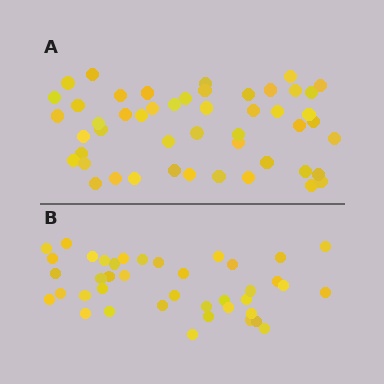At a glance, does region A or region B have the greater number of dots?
Region A (the top region) has more dots.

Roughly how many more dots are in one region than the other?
Region A has roughly 8 or so more dots than region B.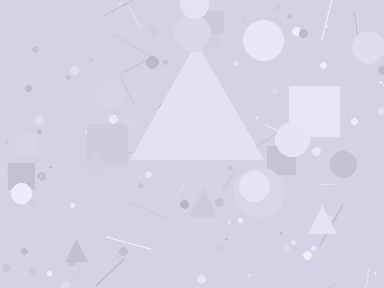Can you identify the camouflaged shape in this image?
The camouflaged shape is a triangle.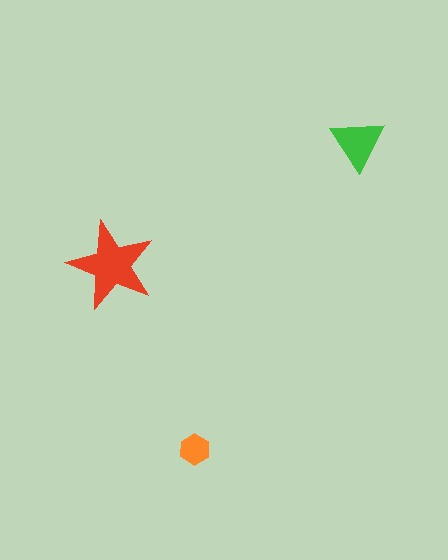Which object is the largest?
The red star.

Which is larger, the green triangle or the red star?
The red star.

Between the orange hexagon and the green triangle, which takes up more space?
The green triangle.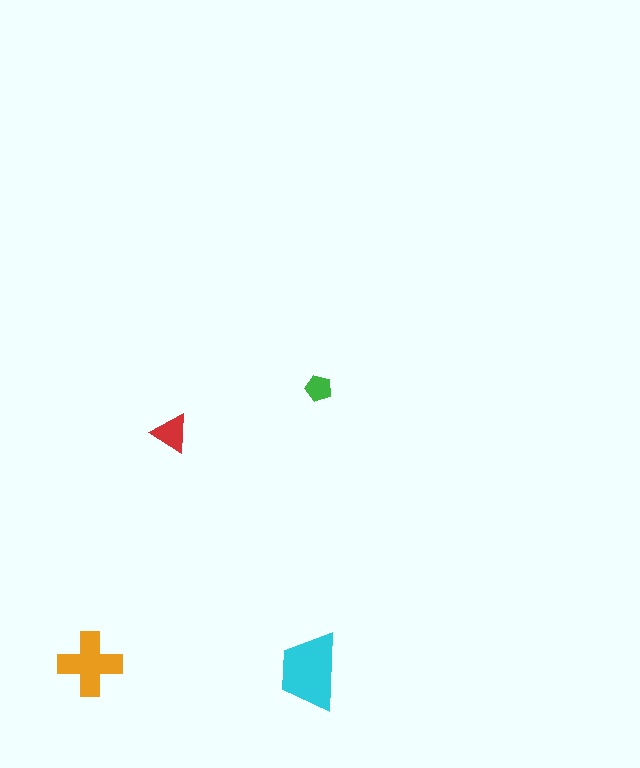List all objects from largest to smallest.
The cyan trapezoid, the orange cross, the red triangle, the green pentagon.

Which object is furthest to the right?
The green pentagon is rightmost.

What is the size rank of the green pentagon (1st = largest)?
4th.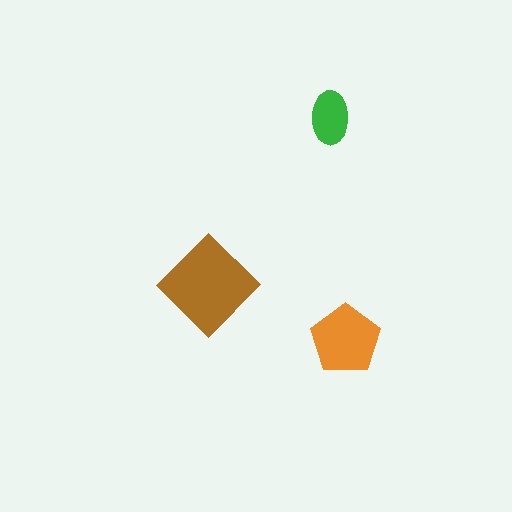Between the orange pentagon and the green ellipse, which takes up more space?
The orange pentagon.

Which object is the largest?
The brown diamond.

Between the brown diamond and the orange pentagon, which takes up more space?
The brown diamond.